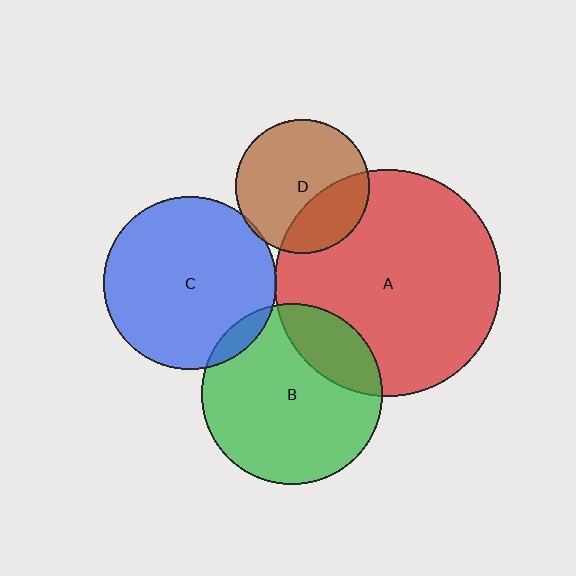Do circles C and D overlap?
Yes.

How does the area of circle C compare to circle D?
Approximately 1.7 times.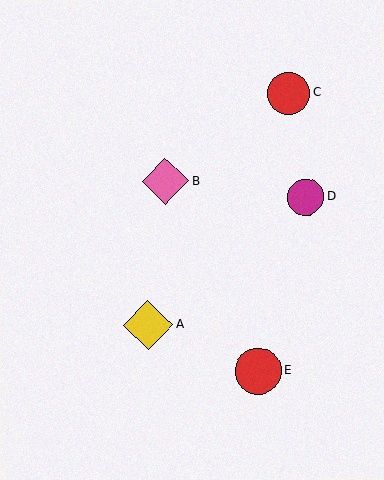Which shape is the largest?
The yellow diamond (labeled A) is the largest.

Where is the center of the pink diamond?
The center of the pink diamond is at (166, 181).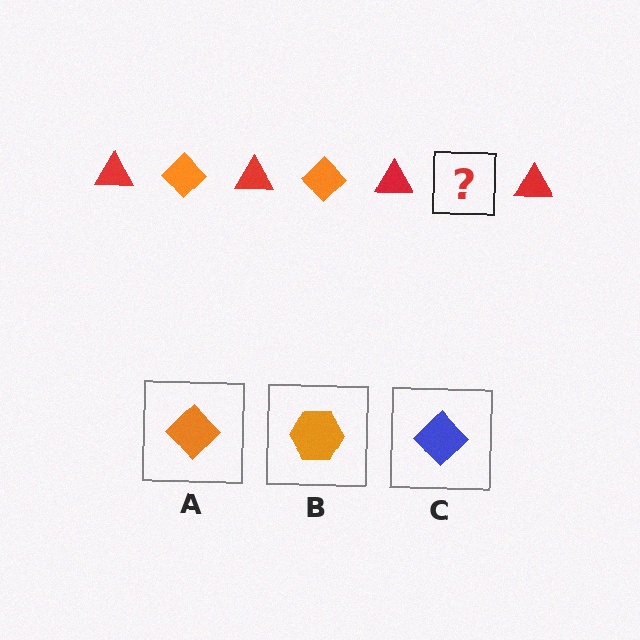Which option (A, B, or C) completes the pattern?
A.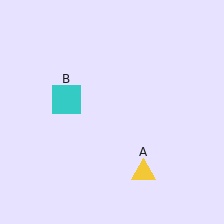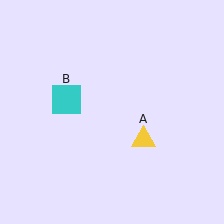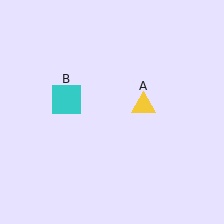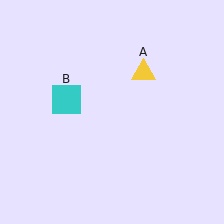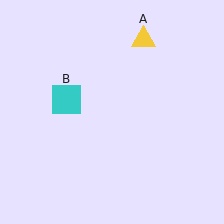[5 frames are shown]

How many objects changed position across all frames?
1 object changed position: yellow triangle (object A).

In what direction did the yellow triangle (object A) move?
The yellow triangle (object A) moved up.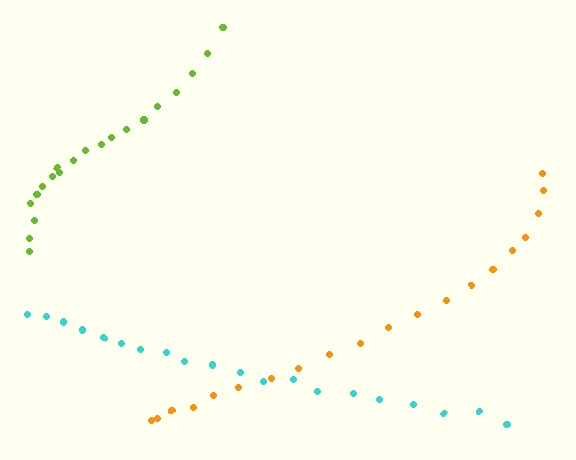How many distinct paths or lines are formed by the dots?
There are 3 distinct paths.